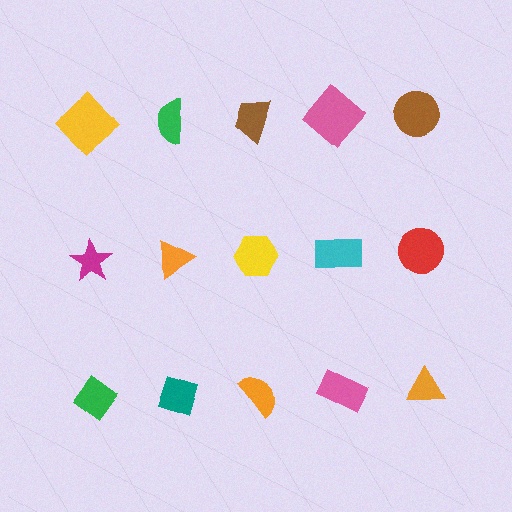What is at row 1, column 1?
A yellow diamond.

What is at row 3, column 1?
A green diamond.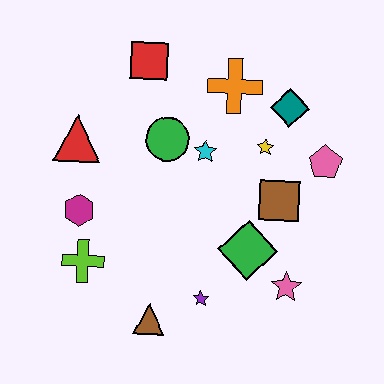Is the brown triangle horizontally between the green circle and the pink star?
No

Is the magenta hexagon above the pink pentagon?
No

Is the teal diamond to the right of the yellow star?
Yes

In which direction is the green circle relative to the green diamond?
The green circle is above the green diamond.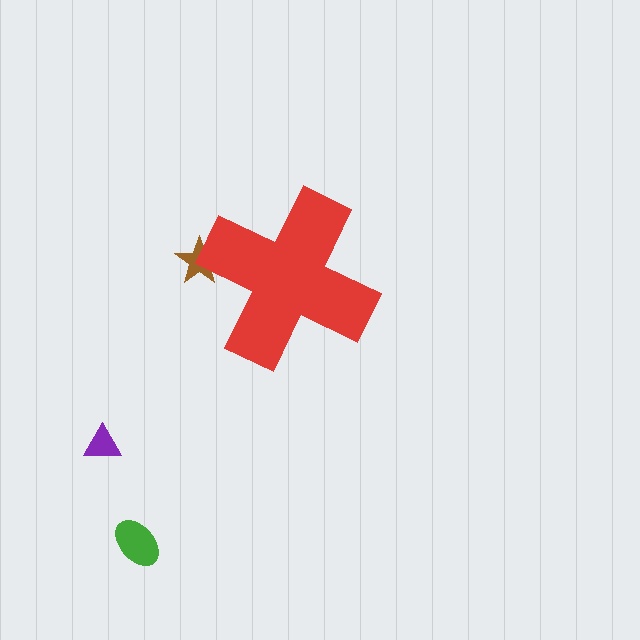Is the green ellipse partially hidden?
No, the green ellipse is fully visible.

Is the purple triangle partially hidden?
No, the purple triangle is fully visible.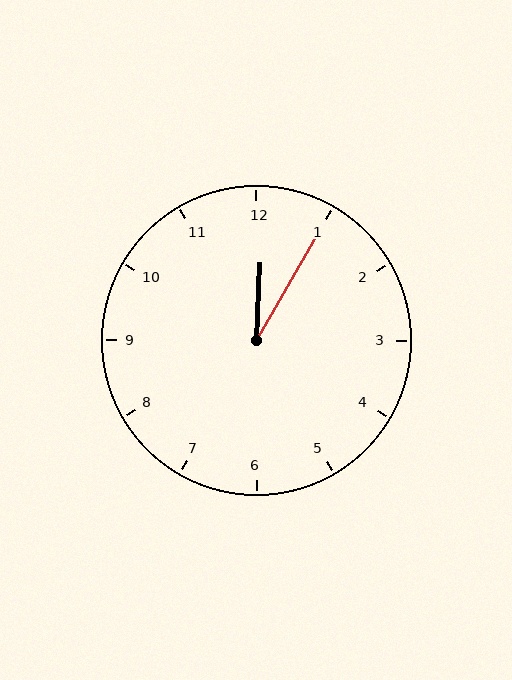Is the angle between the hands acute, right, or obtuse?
It is acute.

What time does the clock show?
12:05.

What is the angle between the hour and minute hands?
Approximately 28 degrees.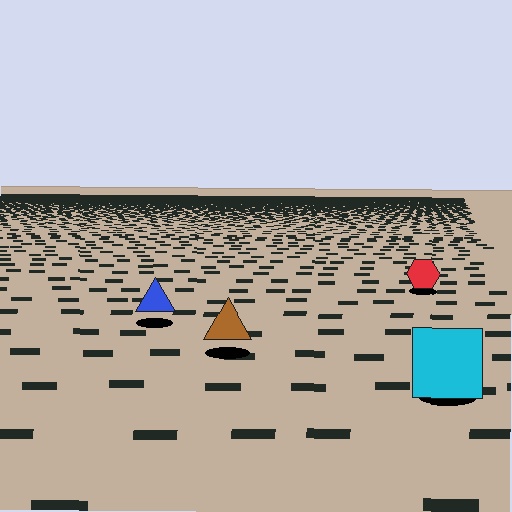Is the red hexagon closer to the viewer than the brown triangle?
No. The brown triangle is closer — you can tell from the texture gradient: the ground texture is coarser near it.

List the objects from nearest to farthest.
From nearest to farthest: the cyan square, the brown triangle, the blue triangle, the red hexagon.